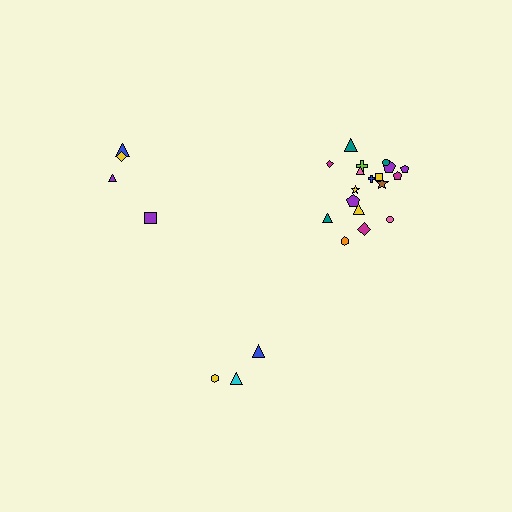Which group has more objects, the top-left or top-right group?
The top-right group.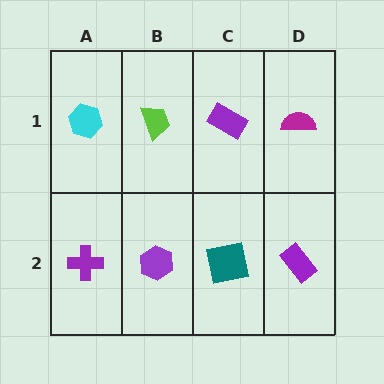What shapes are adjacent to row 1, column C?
A teal square (row 2, column C), a lime trapezoid (row 1, column B), a magenta semicircle (row 1, column D).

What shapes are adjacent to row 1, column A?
A purple cross (row 2, column A), a lime trapezoid (row 1, column B).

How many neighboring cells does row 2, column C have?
3.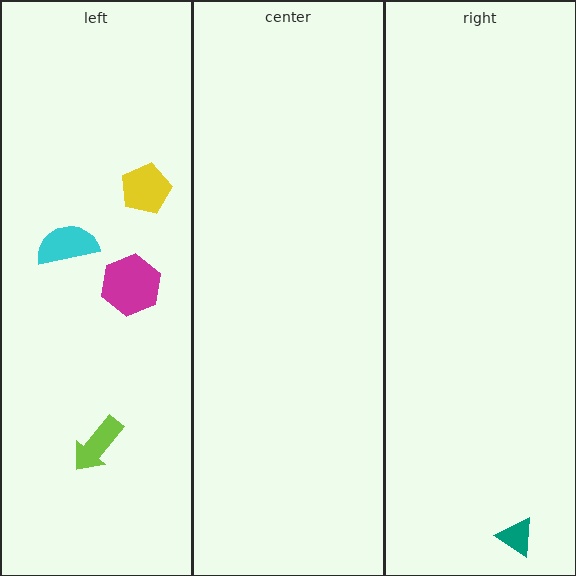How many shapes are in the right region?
1.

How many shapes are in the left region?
4.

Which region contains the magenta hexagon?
The left region.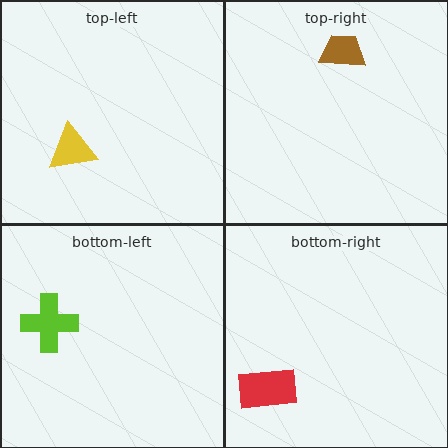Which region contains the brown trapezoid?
The top-right region.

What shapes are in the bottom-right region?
The red rectangle.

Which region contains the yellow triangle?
The top-left region.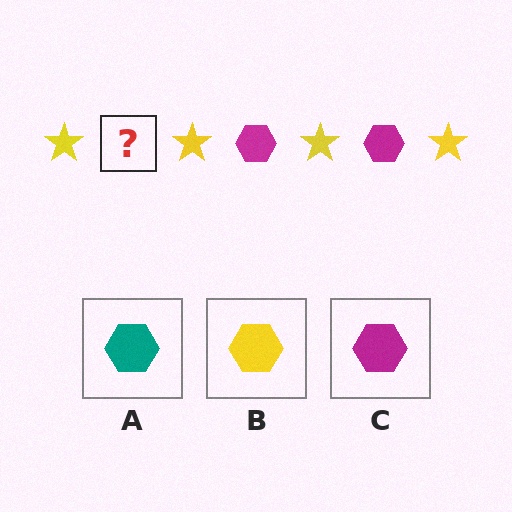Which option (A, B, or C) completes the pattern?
C.